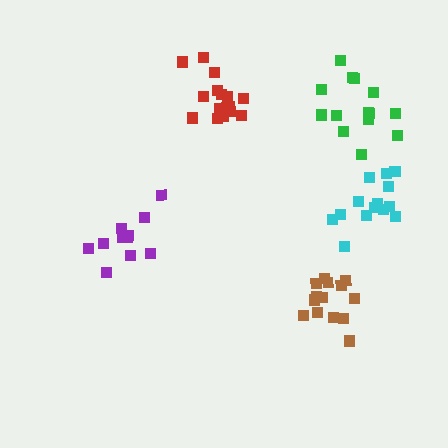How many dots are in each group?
Group 1: 14 dots, Group 2: 16 dots, Group 3: 11 dots, Group 4: 14 dots, Group 5: 14 dots (69 total).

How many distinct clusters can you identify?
There are 5 distinct clusters.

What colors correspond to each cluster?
The clusters are colored: cyan, red, purple, green, brown.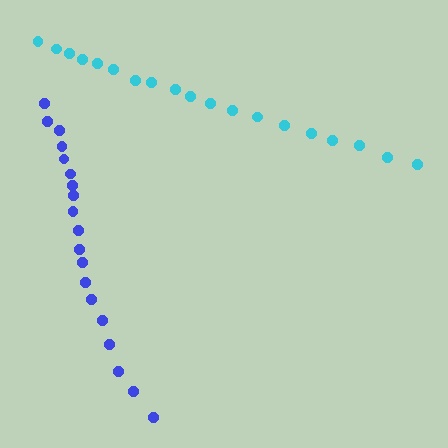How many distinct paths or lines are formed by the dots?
There are 2 distinct paths.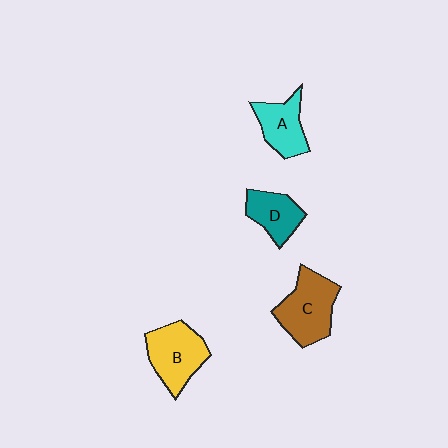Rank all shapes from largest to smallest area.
From largest to smallest: C (brown), B (yellow), A (cyan), D (teal).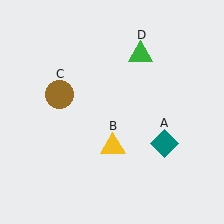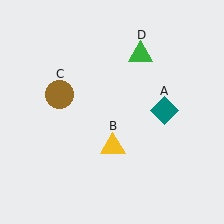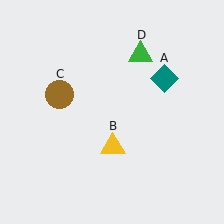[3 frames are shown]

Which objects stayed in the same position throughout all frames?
Yellow triangle (object B) and brown circle (object C) and green triangle (object D) remained stationary.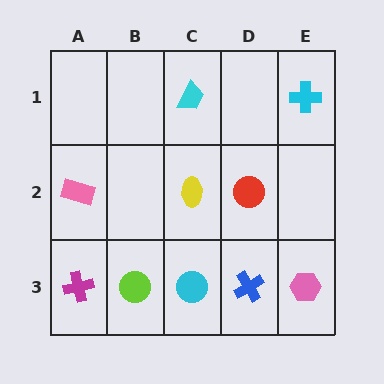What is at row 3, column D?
A blue cross.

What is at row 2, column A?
A pink rectangle.